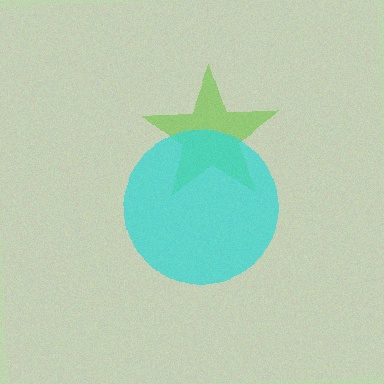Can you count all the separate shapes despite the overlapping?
Yes, there are 2 separate shapes.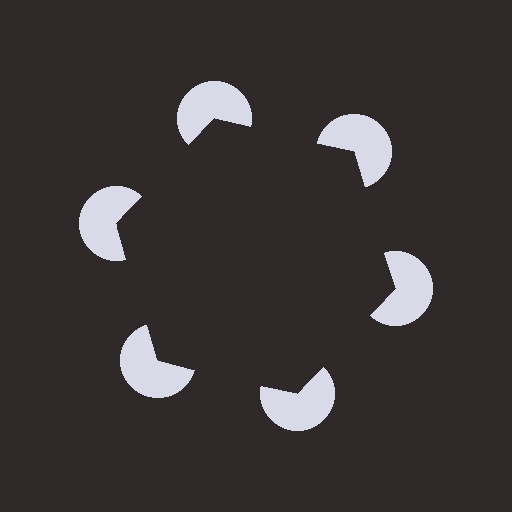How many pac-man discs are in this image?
There are 6 — one at each vertex of the illusory hexagon.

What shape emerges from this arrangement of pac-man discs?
An illusory hexagon — its edges are inferred from the aligned wedge cuts in the pac-man discs, not physically drawn.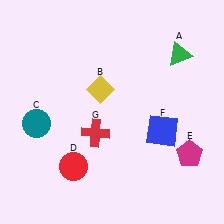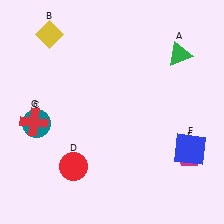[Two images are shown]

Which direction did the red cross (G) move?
The red cross (G) moved left.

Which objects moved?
The objects that moved are: the yellow diamond (B), the blue square (F), the red cross (G).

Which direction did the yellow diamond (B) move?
The yellow diamond (B) moved up.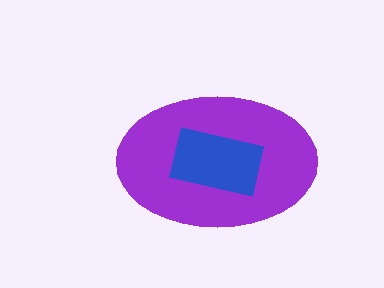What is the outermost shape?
The purple ellipse.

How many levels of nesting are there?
2.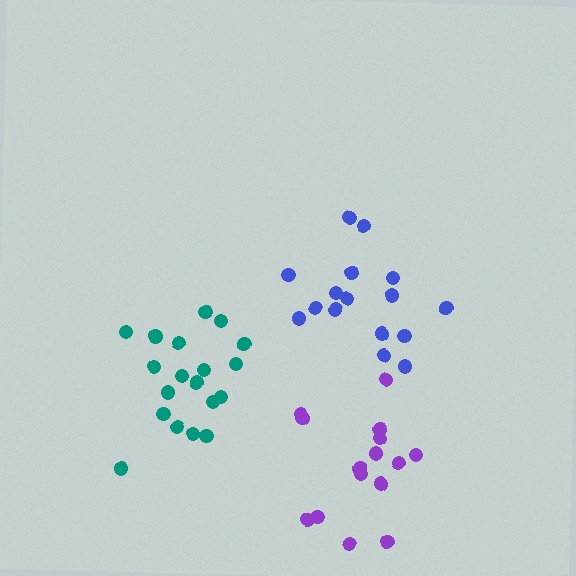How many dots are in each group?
Group 1: 16 dots, Group 2: 15 dots, Group 3: 19 dots (50 total).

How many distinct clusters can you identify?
There are 3 distinct clusters.